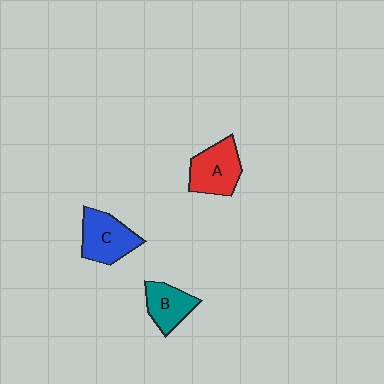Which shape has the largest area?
Shape C (blue).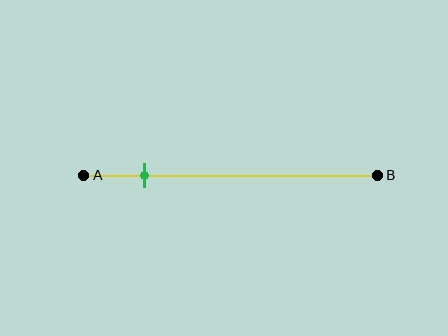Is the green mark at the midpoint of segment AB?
No, the mark is at about 20% from A, not at the 50% midpoint.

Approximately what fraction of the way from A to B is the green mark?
The green mark is approximately 20% of the way from A to B.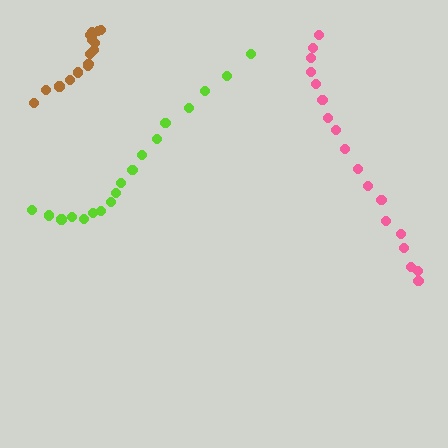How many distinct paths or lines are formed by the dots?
There are 3 distinct paths.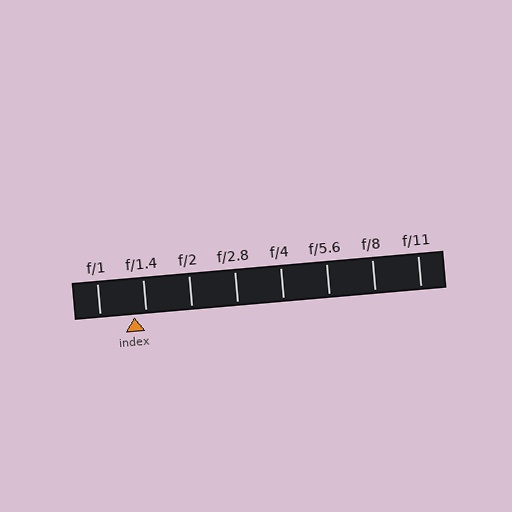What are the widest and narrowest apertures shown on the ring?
The widest aperture shown is f/1 and the narrowest is f/11.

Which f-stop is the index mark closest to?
The index mark is closest to f/1.4.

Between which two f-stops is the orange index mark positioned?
The index mark is between f/1 and f/1.4.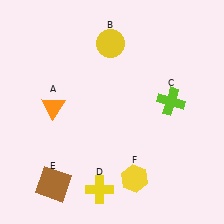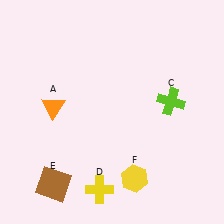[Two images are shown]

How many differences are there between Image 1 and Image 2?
There is 1 difference between the two images.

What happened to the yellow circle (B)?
The yellow circle (B) was removed in Image 2. It was in the top-left area of Image 1.